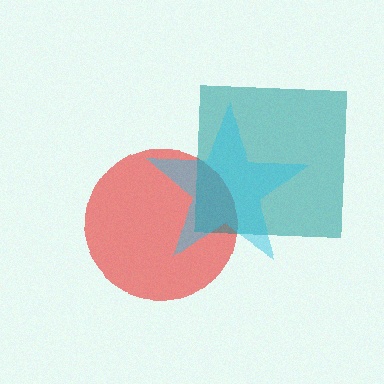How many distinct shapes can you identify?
There are 3 distinct shapes: a red circle, a teal square, a cyan star.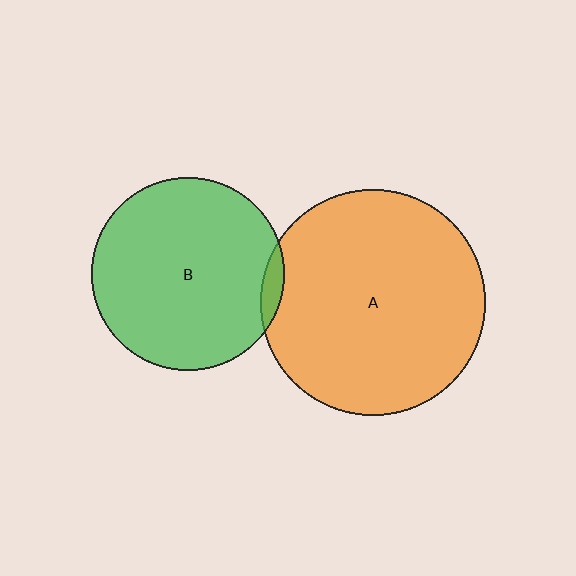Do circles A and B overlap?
Yes.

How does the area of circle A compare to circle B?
Approximately 1.4 times.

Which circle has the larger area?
Circle A (orange).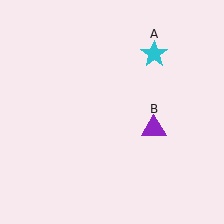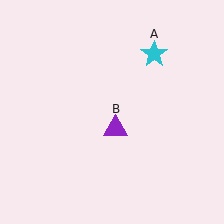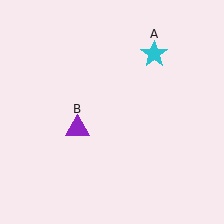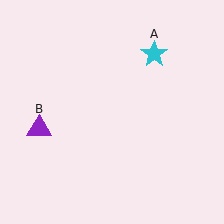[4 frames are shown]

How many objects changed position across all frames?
1 object changed position: purple triangle (object B).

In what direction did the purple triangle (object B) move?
The purple triangle (object B) moved left.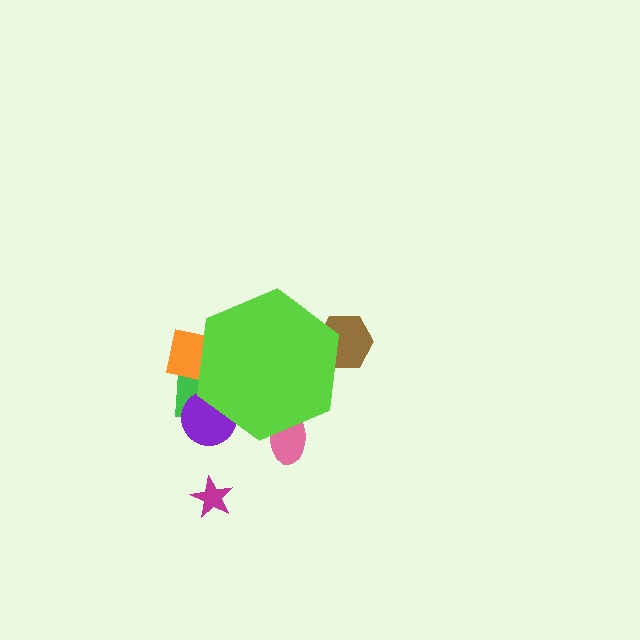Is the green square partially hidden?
Yes, the green square is partially hidden behind the lime hexagon.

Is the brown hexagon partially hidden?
Yes, the brown hexagon is partially hidden behind the lime hexagon.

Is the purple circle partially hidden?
Yes, the purple circle is partially hidden behind the lime hexagon.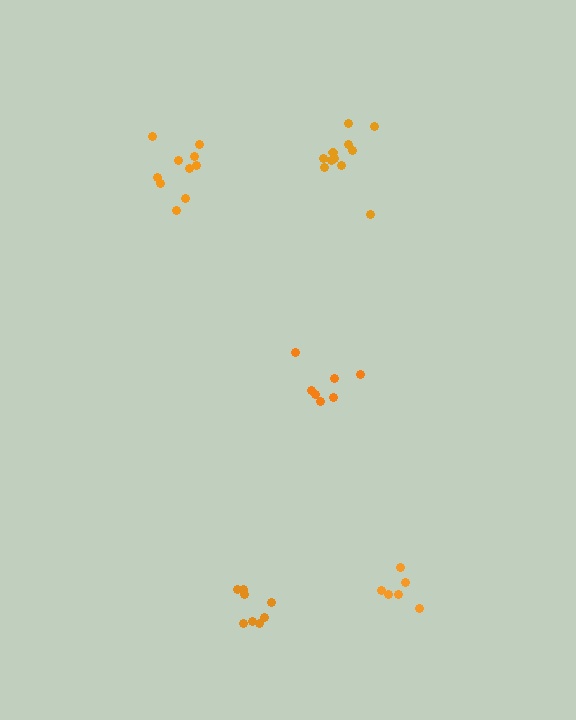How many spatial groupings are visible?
There are 5 spatial groupings.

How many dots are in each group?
Group 1: 11 dots, Group 2: 8 dots, Group 3: 7 dots, Group 4: 10 dots, Group 5: 6 dots (42 total).